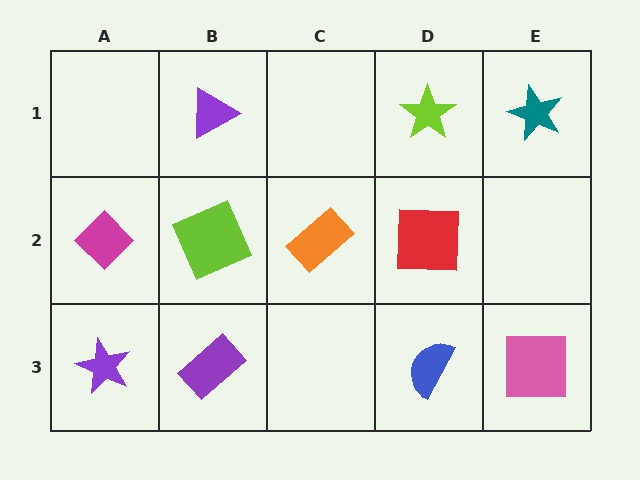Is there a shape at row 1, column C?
No, that cell is empty.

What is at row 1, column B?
A purple triangle.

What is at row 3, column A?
A purple star.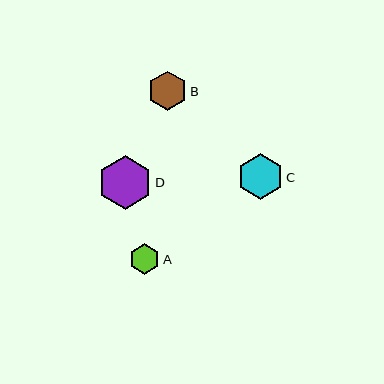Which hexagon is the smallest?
Hexagon A is the smallest with a size of approximately 31 pixels.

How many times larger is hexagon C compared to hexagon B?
Hexagon C is approximately 1.1 times the size of hexagon B.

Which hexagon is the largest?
Hexagon D is the largest with a size of approximately 54 pixels.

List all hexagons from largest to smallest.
From largest to smallest: D, C, B, A.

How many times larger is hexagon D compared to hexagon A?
Hexagon D is approximately 1.7 times the size of hexagon A.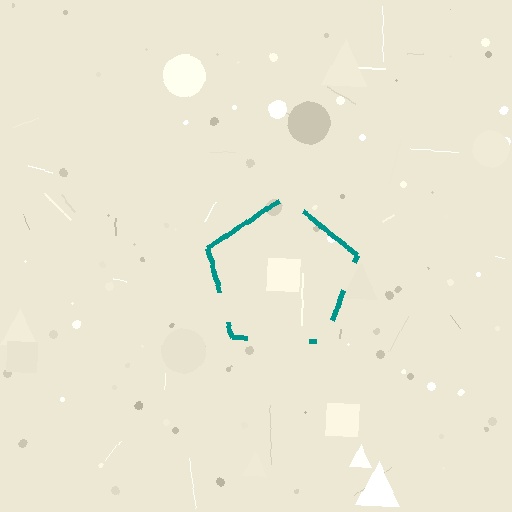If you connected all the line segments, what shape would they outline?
They would outline a pentagon.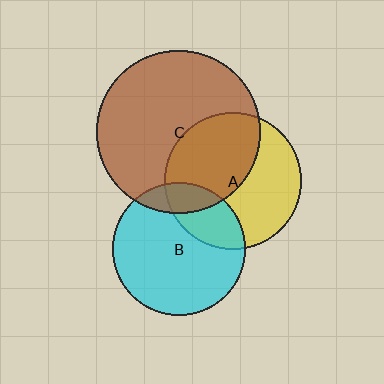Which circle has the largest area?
Circle C (brown).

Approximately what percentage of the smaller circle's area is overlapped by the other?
Approximately 25%.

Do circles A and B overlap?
Yes.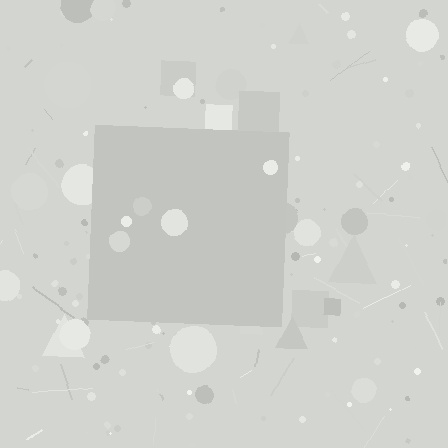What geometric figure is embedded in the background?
A square is embedded in the background.